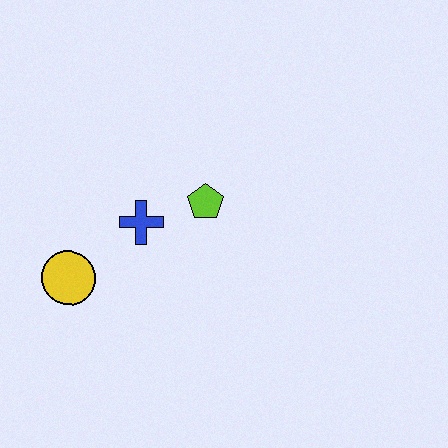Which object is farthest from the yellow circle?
The lime pentagon is farthest from the yellow circle.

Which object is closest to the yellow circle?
The blue cross is closest to the yellow circle.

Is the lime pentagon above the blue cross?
Yes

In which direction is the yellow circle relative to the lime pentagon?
The yellow circle is to the left of the lime pentagon.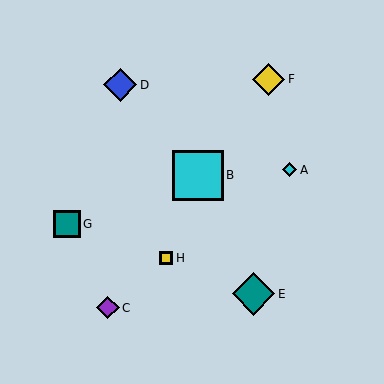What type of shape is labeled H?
Shape H is a yellow square.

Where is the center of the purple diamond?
The center of the purple diamond is at (108, 308).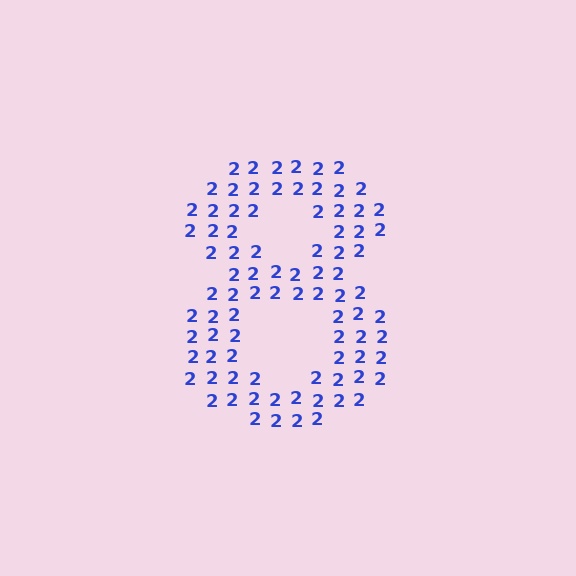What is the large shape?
The large shape is the digit 8.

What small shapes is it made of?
It is made of small digit 2's.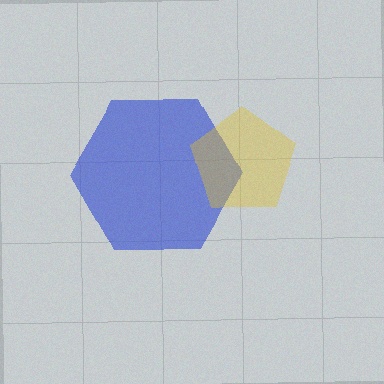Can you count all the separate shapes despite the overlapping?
Yes, there are 2 separate shapes.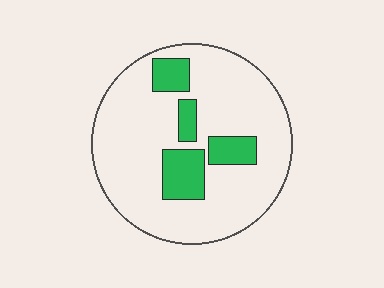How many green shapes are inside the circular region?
4.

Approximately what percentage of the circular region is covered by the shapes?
Approximately 20%.